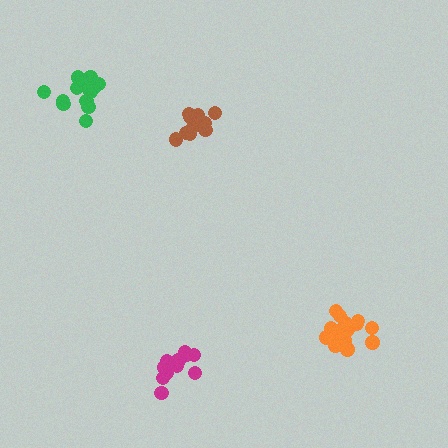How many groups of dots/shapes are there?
There are 4 groups.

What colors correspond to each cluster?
The clusters are colored: green, magenta, orange, brown.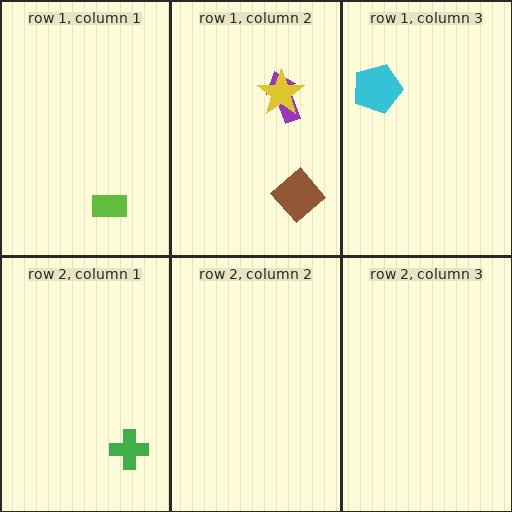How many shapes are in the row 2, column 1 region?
1.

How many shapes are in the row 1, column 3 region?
1.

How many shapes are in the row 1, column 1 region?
1.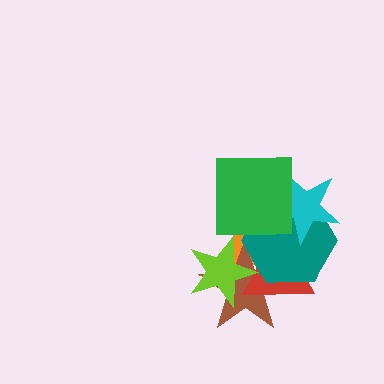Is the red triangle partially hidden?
Yes, it is partially covered by another shape.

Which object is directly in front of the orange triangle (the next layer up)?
The brown star is directly in front of the orange triangle.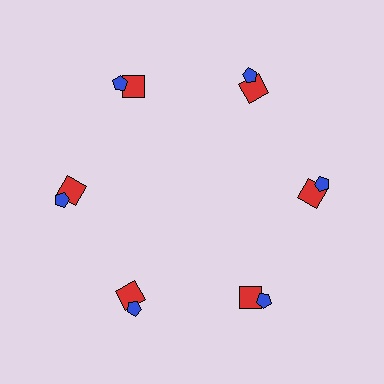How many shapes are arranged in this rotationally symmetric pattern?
There are 12 shapes, arranged in 6 groups of 2.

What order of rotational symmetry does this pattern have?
This pattern has 6-fold rotational symmetry.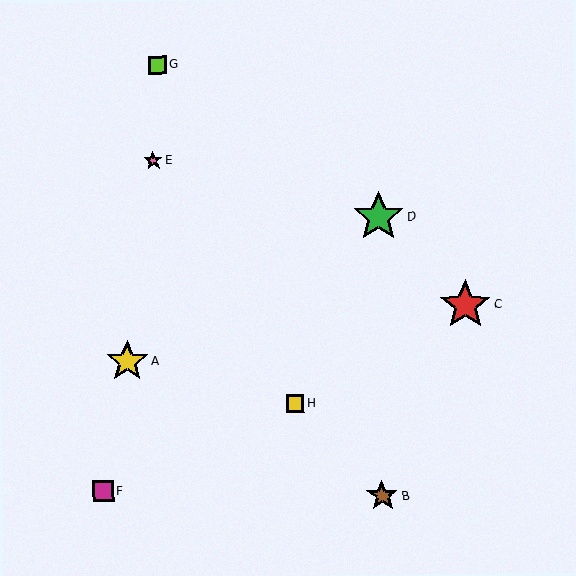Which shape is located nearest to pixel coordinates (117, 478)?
The magenta square (labeled F) at (103, 491) is nearest to that location.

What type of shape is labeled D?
Shape D is a green star.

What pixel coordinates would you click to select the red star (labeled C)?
Click at (465, 305) to select the red star C.